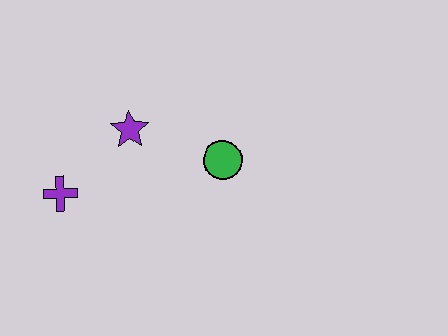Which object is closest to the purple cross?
The purple star is closest to the purple cross.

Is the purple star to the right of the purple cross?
Yes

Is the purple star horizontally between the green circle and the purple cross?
Yes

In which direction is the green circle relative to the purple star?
The green circle is to the right of the purple star.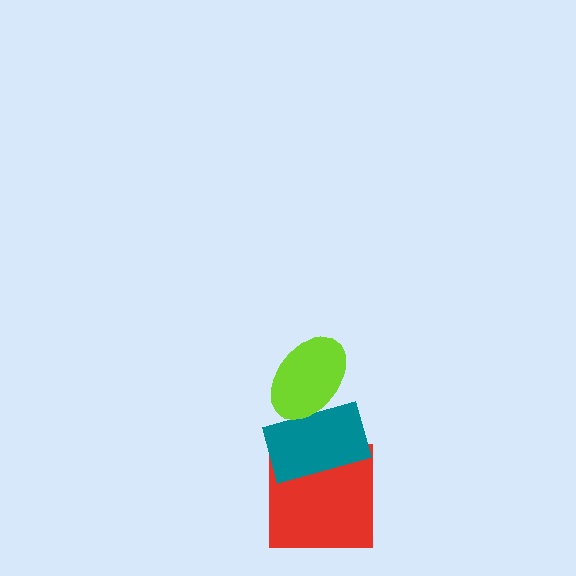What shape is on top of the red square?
The teal rectangle is on top of the red square.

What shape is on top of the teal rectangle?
The lime ellipse is on top of the teal rectangle.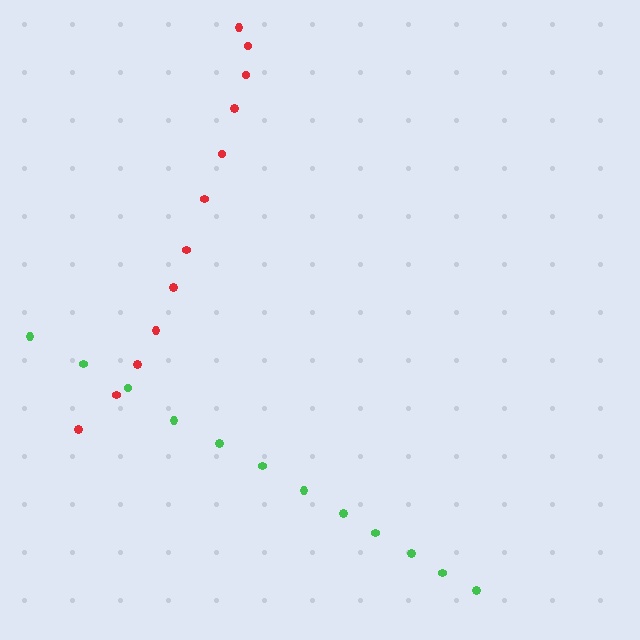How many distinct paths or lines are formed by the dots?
There are 2 distinct paths.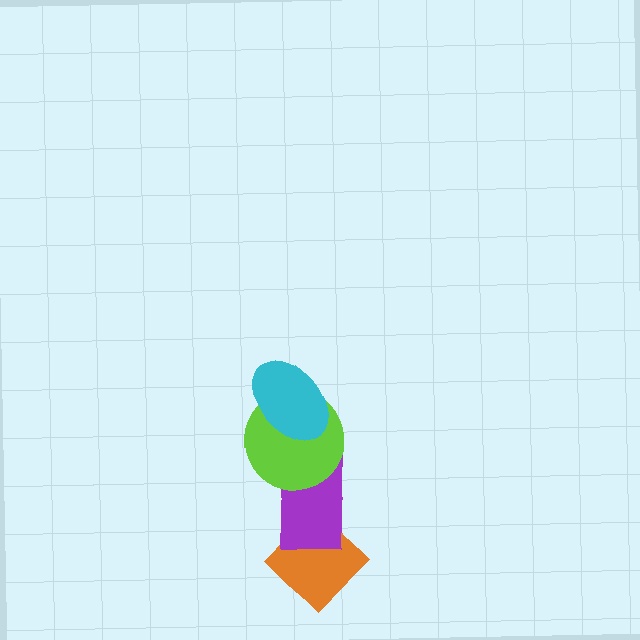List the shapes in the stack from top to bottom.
From top to bottom: the cyan ellipse, the lime circle, the purple rectangle, the orange diamond.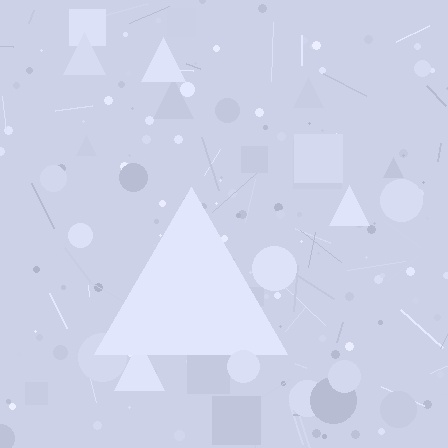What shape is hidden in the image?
A triangle is hidden in the image.